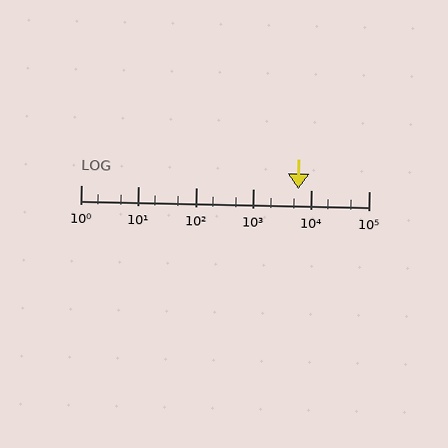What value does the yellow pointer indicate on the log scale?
The pointer indicates approximately 6000.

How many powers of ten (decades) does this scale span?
The scale spans 5 decades, from 1 to 100000.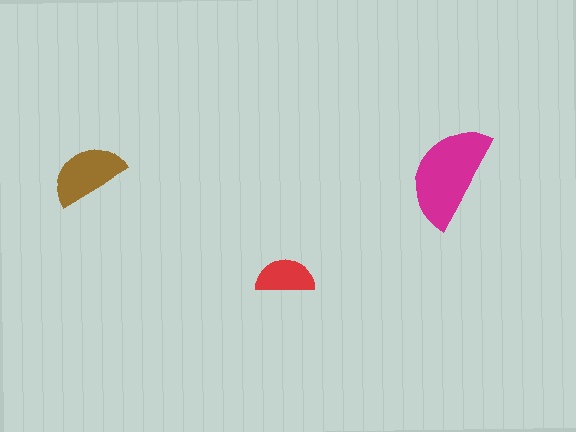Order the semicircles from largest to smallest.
the magenta one, the brown one, the red one.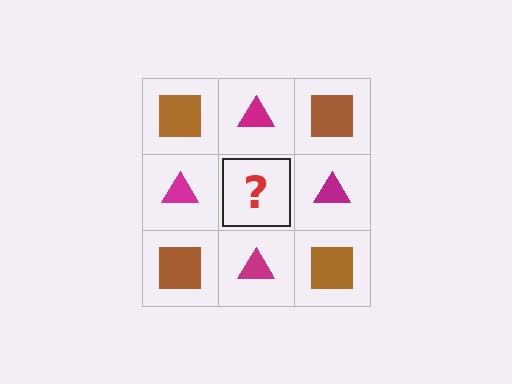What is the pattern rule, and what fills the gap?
The rule is that it alternates brown square and magenta triangle in a checkerboard pattern. The gap should be filled with a brown square.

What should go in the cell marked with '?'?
The missing cell should contain a brown square.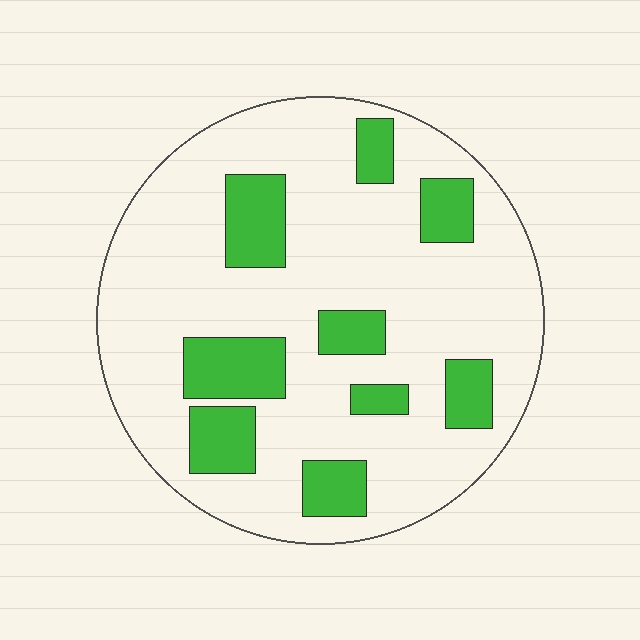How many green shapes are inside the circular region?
9.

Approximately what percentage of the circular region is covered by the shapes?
Approximately 20%.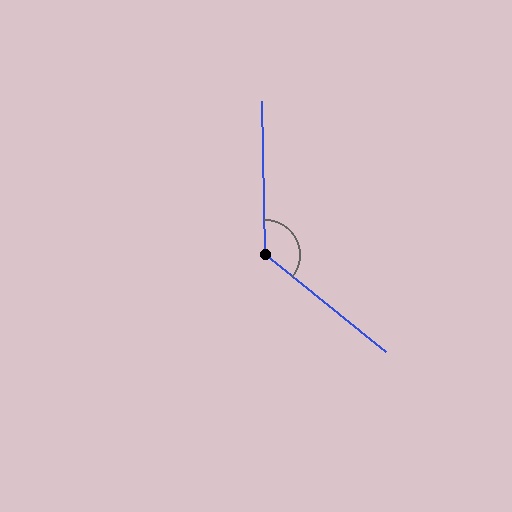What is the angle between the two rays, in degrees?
Approximately 130 degrees.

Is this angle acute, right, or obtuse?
It is obtuse.